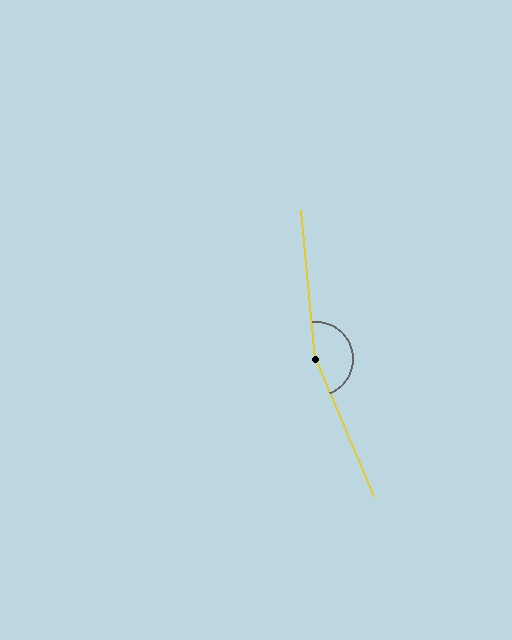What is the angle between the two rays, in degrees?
Approximately 163 degrees.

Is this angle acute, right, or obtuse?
It is obtuse.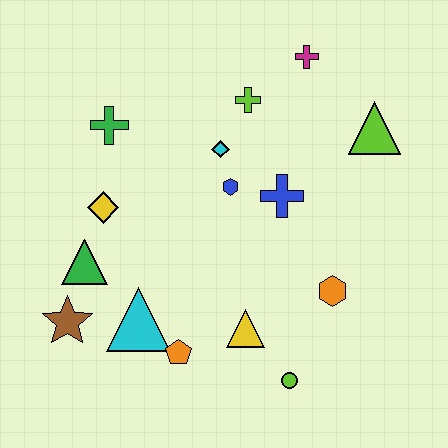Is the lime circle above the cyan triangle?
No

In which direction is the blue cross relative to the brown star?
The blue cross is to the right of the brown star.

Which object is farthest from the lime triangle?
The brown star is farthest from the lime triangle.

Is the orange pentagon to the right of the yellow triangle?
No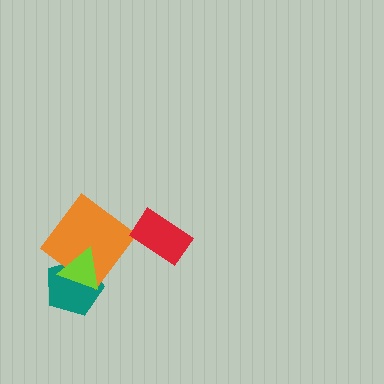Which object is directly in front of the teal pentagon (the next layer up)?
The orange diamond is directly in front of the teal pentagon.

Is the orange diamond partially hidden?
Yes, it is partially covered by another shape.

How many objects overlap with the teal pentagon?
2 objects overlap with the teal pentagon.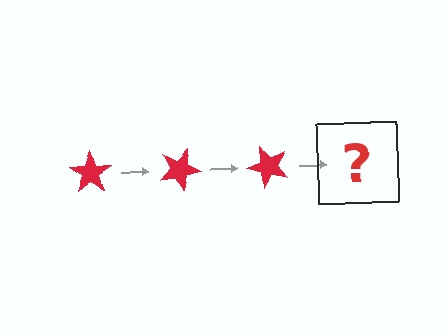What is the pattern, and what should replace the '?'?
The pattern is that the star rotates 25 degrees each step. The '?' should be a red star rotated 75 degrees.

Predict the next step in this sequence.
The next step is a red star rotated 75 degrees.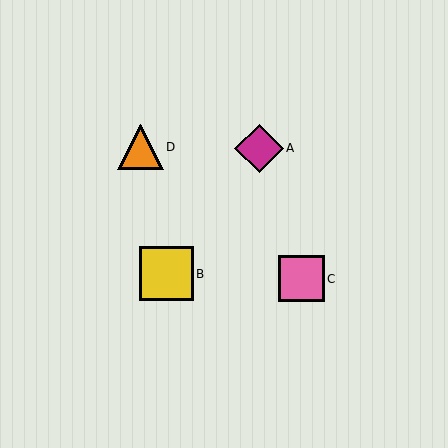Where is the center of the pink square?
The center of the pink square is at (301, 279).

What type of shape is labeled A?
Shape A is a magenta diamond.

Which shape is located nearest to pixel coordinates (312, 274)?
The pink square (labeled C) at (301, 279) is nearest to that location.